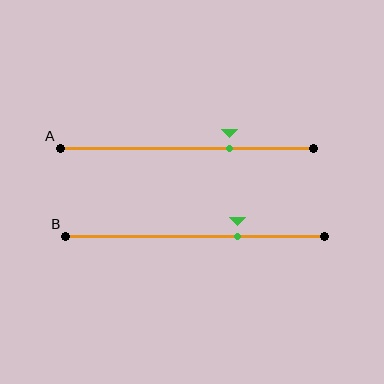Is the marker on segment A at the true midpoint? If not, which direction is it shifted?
No, the marker on segment A is shifted to the right by about 17% of the segment length.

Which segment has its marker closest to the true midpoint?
Segment B has its marker closest to the true midpoint.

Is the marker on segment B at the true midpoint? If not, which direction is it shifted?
No, the marker on segment B is shifted to the right by about 16% of the segment length.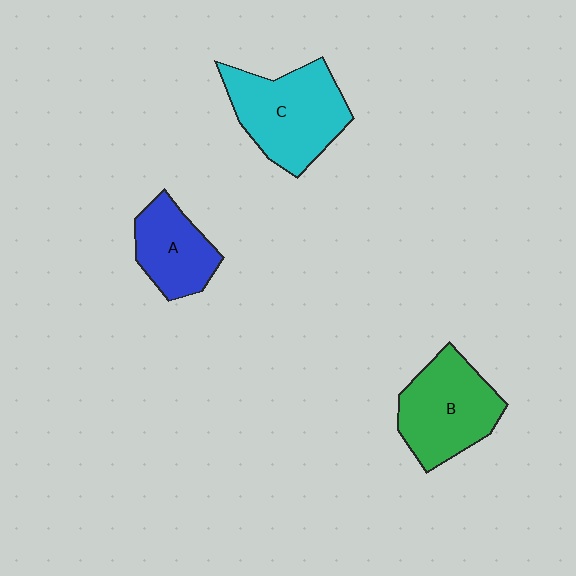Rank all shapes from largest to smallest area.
From largest to smallest: C (cyan), B (green), A (blue).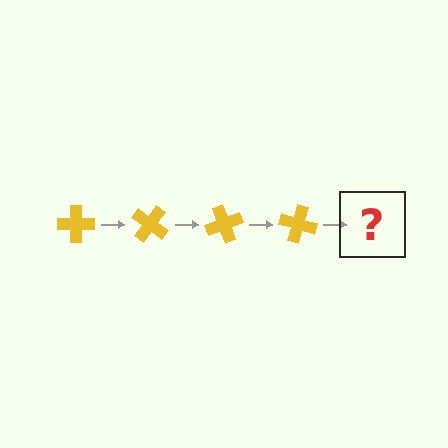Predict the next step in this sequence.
The next step is a yellow cross rotated 140 degrees.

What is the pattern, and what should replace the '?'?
The pattern is that the cross rotates 35 degrees each step. The '?' should be a yellow cross rotated 140 degrees.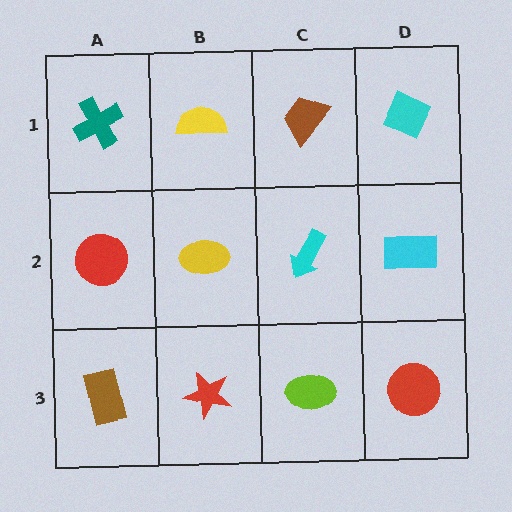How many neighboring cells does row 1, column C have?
3.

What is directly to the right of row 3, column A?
A red star.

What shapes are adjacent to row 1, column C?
A cyan arrow (row 2, column C), a yellow semicircle (row 1, column B), a cyan diamond (row 1, column D).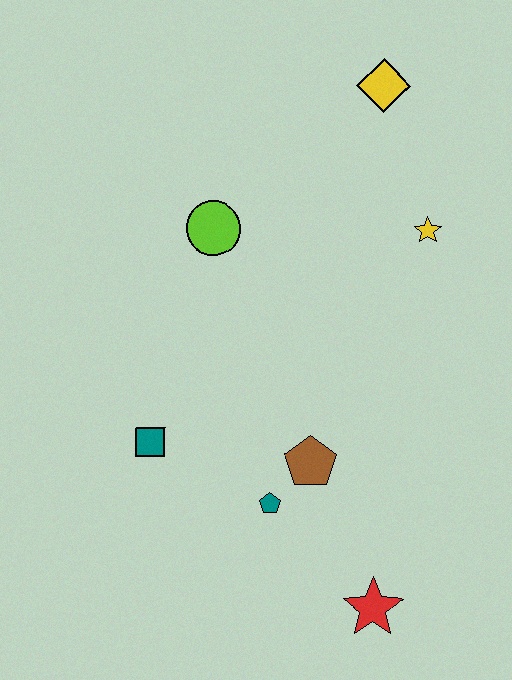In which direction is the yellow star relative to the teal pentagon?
The yellow star is above the teal pentagon.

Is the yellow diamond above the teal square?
Yes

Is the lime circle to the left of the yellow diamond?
Yes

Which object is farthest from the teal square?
The yellow diamond is farthest from the teal square.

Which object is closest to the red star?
The teal pentagon is closest to the red star.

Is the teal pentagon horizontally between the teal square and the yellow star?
Yes